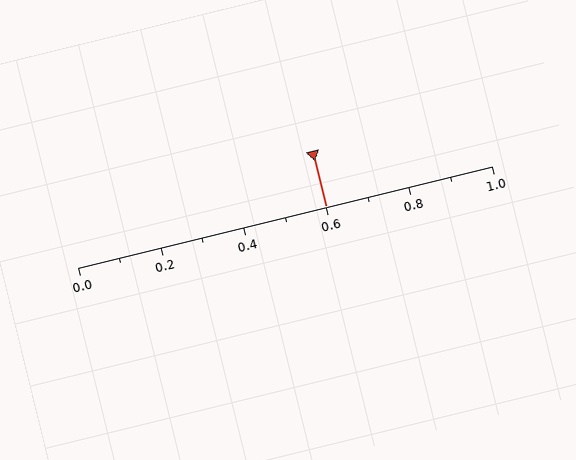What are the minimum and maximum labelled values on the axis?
The axis runs from 0.0 to 1.0.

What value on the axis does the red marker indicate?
The marker indicates approximately 0.6.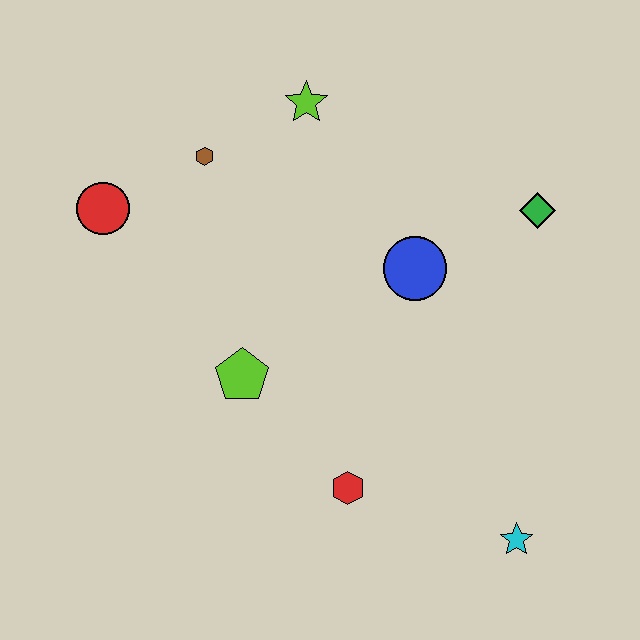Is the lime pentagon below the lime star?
Yes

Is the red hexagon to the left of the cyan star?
Yes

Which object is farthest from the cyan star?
The red circle is farthest from the cyan star.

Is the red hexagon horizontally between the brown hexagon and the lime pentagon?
No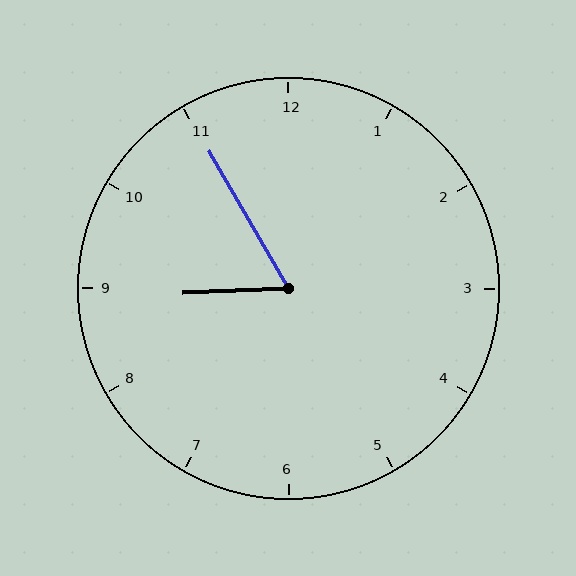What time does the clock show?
8:55.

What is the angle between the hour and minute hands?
Approximately 62 degrees.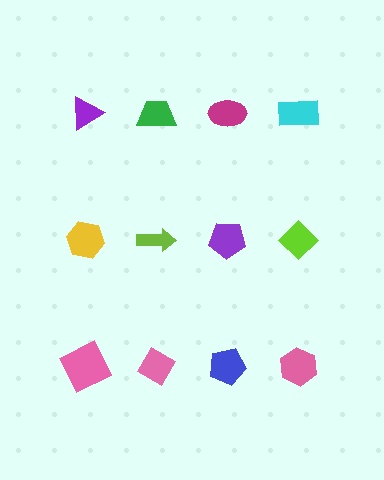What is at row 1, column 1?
A purple triangle.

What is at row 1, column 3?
A magenta ellipse.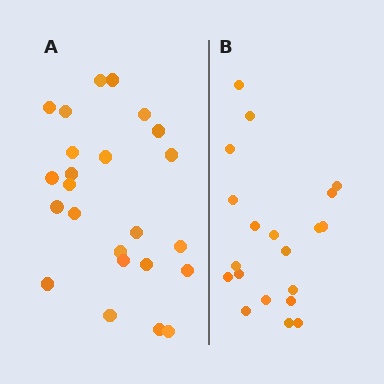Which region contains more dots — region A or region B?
Region A (the left region) has more dots.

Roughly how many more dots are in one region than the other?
Region A has about 4 more dots than region B.